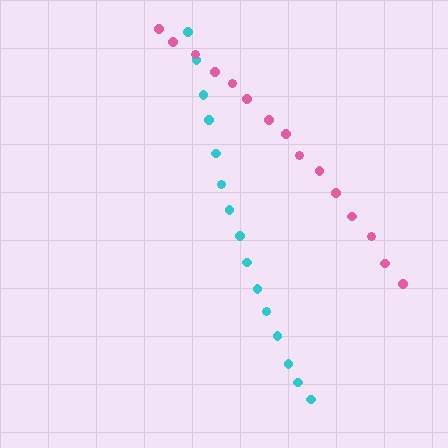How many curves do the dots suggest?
There are 2 distinct paths.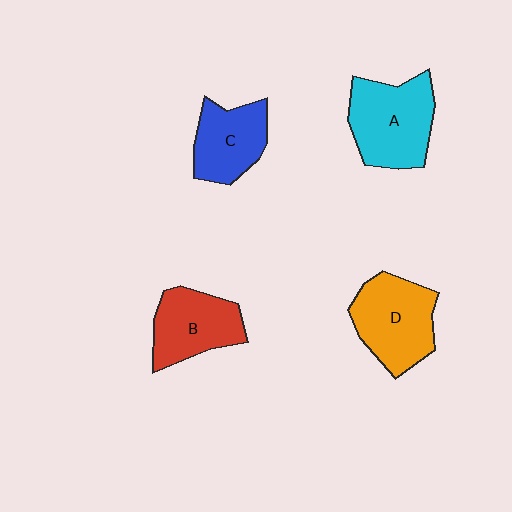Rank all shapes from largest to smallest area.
From largest to smallest: A (cyan), D (orange), B (red), C (blue).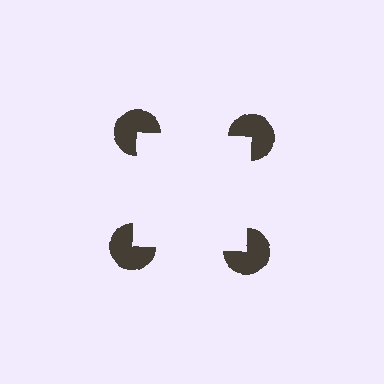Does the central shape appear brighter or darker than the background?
It typically appears slightly brighter than the background, even though no actual brightness change is drawn.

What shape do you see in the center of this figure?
An illusory square — its edges are inferred from the aligned wedge cuts in the pac-man discs, not physically drawn.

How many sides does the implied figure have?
4 sides.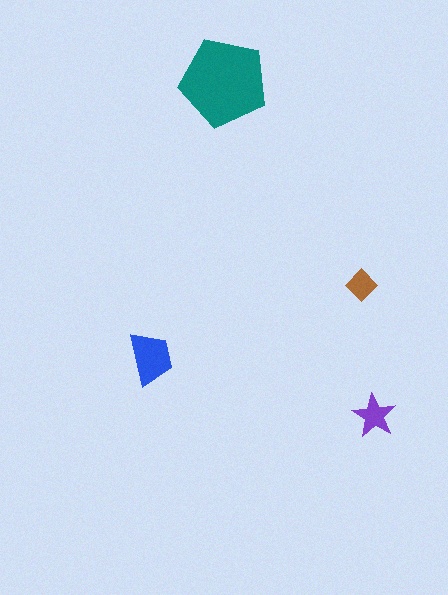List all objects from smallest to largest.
The brown diamond, the purple star, the blue trapezoid, the teal pentagon.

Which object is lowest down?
The purple star is bottommost.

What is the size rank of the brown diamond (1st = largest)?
4th.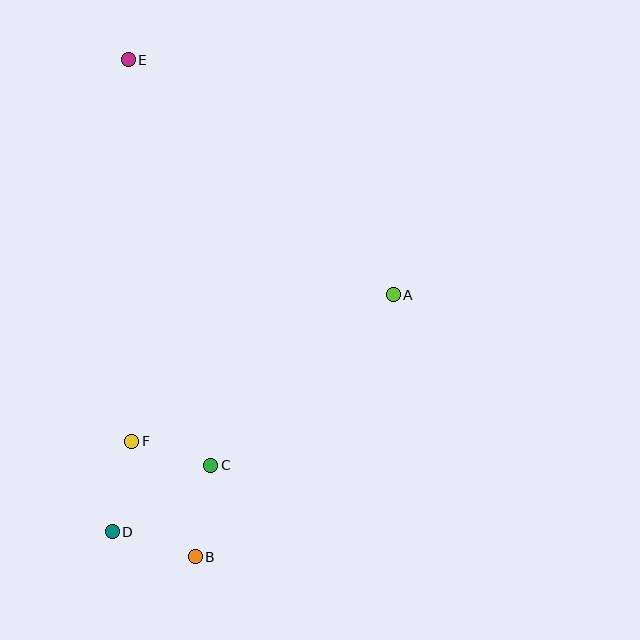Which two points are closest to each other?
Points C and F are closest to each other.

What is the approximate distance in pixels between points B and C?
The distance between B and C is approximately 93 pixels.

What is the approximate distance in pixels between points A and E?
The distance between A and E is approximately 354 pixels.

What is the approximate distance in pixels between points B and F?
The distance between B and F is approximately 132 pixels.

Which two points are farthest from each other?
Points B and E are farthest from each other.